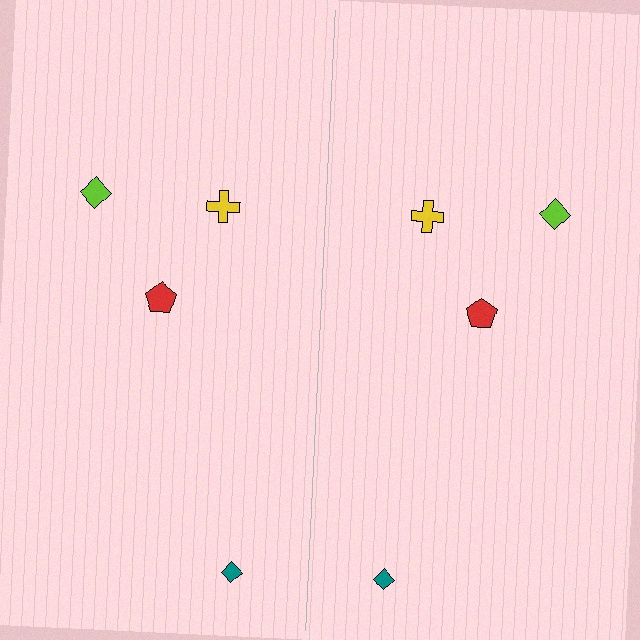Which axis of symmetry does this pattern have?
The pattern has a vertical axis of symmetry running through the center of the image.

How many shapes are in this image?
There are 8 shapes in this image.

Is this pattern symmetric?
Yes, this pattern has bilateral (reflection) symmetry.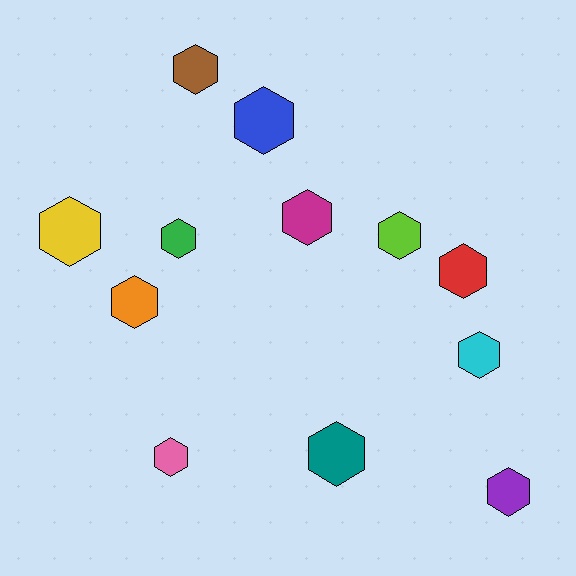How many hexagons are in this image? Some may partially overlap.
There are 12 hexagons.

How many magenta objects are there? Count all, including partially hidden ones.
There is 1 magenta object.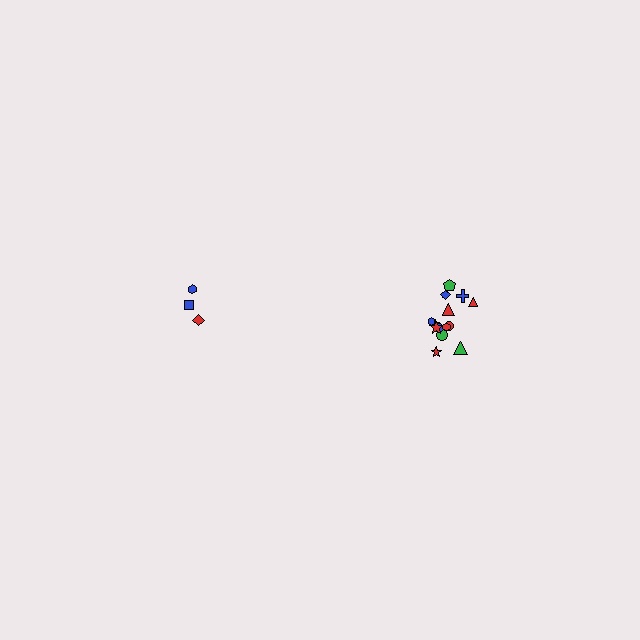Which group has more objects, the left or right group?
The right group.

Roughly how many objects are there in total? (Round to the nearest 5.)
Roughly 20 objects in total.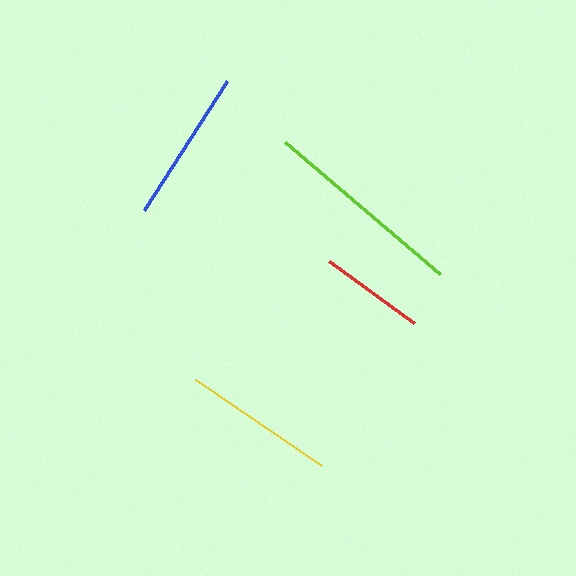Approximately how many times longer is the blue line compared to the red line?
The blue line is approximately 1.5 times the length of the red line.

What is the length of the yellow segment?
The yellow segment is approximately 153 pixels long.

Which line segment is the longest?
The lime line is the longest at approximately 204 pixels.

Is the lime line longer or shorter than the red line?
The lime line is longer than the red line.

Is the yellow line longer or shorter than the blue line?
The yellow line is longer than the blue line.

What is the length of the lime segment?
The lime segment is approximately 204 pixels long.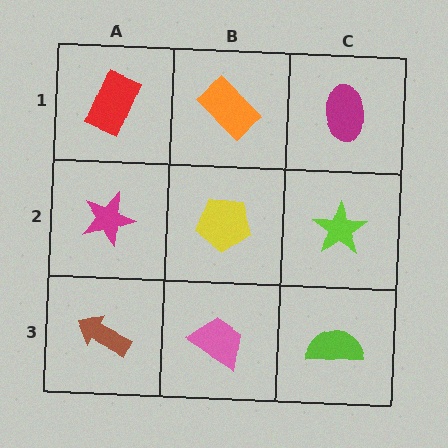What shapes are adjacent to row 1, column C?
A lime star (row 2, column C), an orange rectangle (row 1, column B).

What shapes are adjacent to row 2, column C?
A magenta ellipse (row 1, column C), a lime semicircle (row 3, column C), a yellow pentagon (row 2, column B).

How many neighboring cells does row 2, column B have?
4.